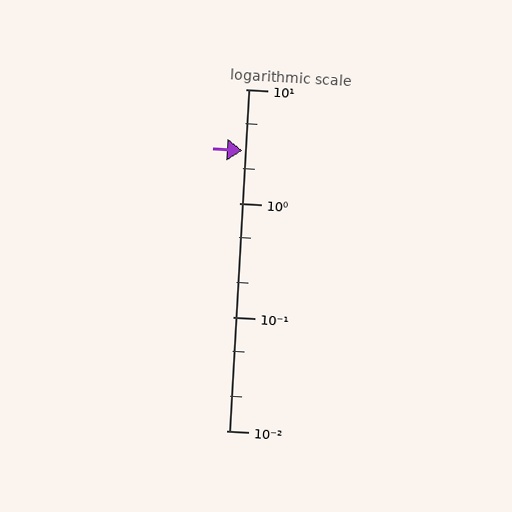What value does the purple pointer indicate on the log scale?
The pointer indicates approximately 2.9.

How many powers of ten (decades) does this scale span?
The scale spans 3 decades, from 0.01 to 10.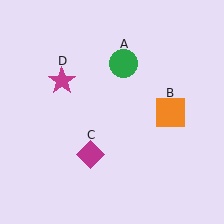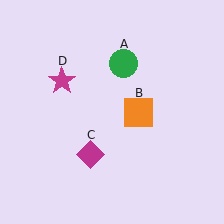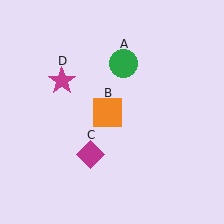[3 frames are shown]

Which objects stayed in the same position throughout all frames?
Green circle (object A) and magenta diamond (object C) and magenta star (object D) remained stationary.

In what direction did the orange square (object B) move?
The orange square (object B) moved left.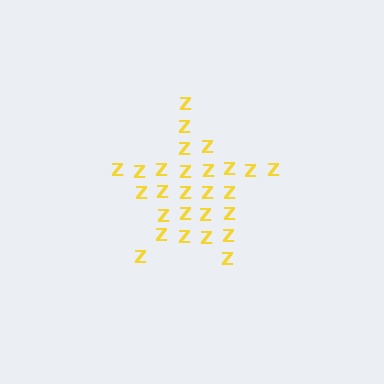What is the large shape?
The large shape is a star.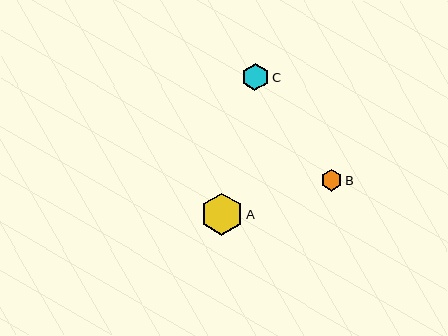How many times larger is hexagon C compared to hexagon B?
Hexagon C is approximately 1.2 times the size of hexagon B.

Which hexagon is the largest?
Hexagon A is the largest with a size of approximately 42 pixels.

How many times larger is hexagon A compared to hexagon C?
Hexagon A is approximately 1.6 times the size of hexagon C.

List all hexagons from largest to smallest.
From largest to smallest: A, C, B.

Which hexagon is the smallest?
Hexagon B is the smallest with a size of approximately 22 pixels.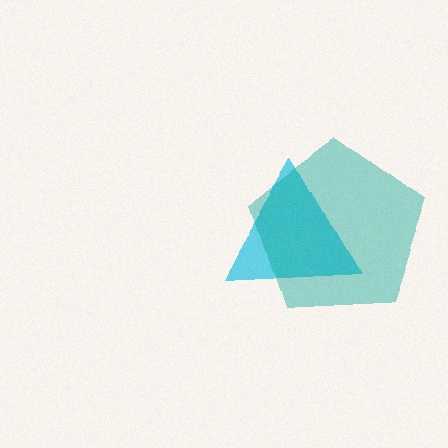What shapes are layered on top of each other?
The layered shapes are: a cyan triangle, a teal pentagon.